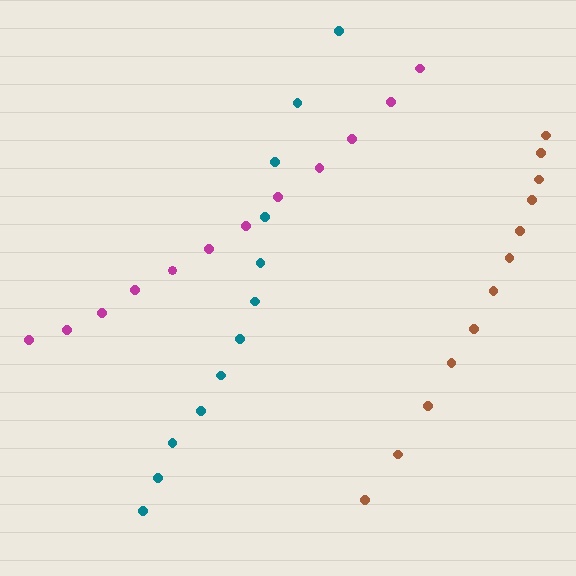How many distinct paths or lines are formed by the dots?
There are 3 distinct paths.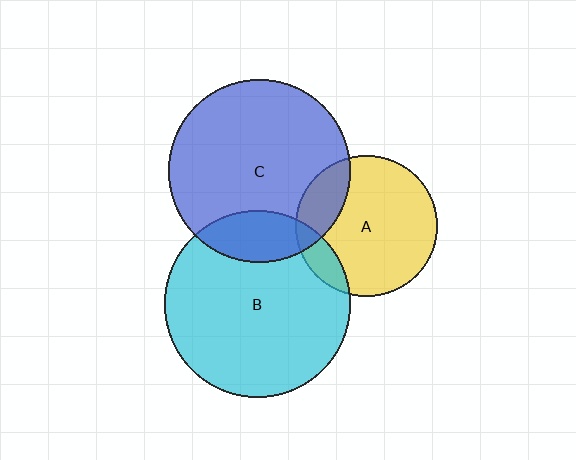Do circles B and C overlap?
Yes.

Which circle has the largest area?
Circle B (cyan).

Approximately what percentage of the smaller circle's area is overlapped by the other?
Approximately 20%.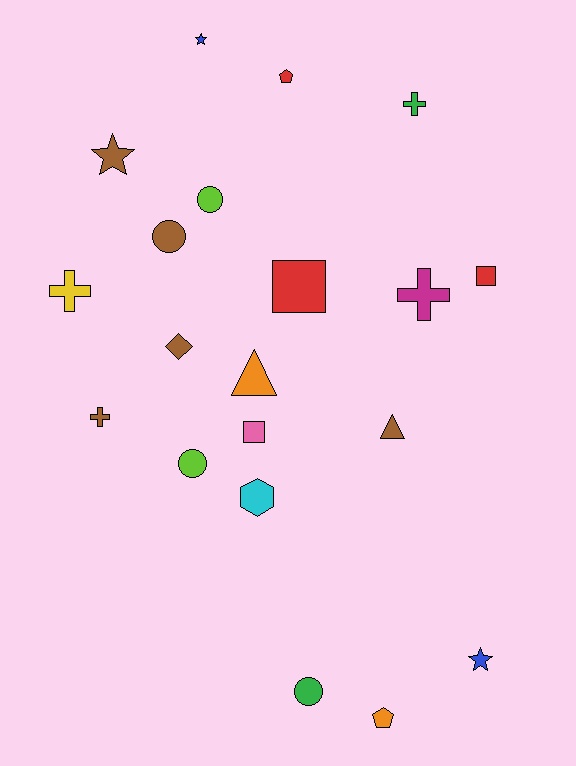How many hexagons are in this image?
There is 1 hexagon.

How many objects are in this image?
There are 20 objects.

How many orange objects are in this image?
There are 2 orange objects.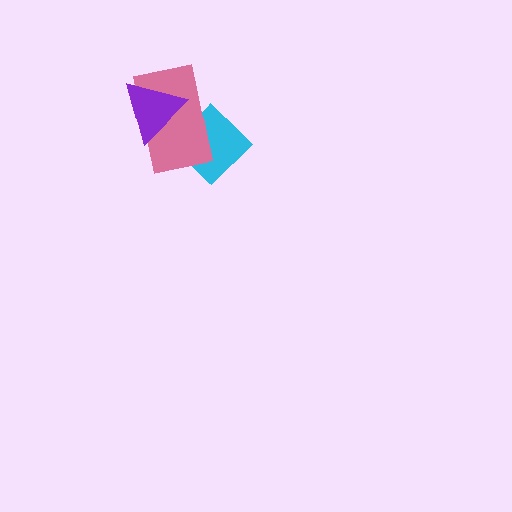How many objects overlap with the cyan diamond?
2 objects overlap with the cyan diamond.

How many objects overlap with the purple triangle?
2 objects overlap with the purple triangle.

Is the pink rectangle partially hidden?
Yes, it is partially covered by another shape.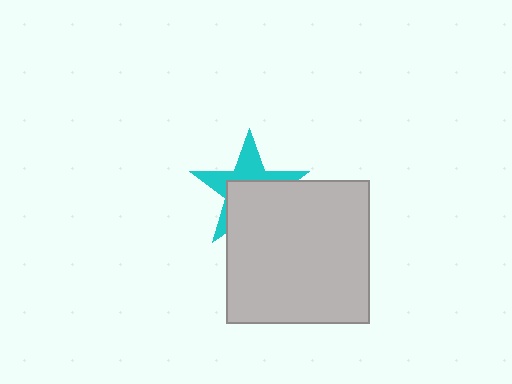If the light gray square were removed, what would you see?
You would see the complete cyan star.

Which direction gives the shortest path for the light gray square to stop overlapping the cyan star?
Moving down gives the shortest separation.